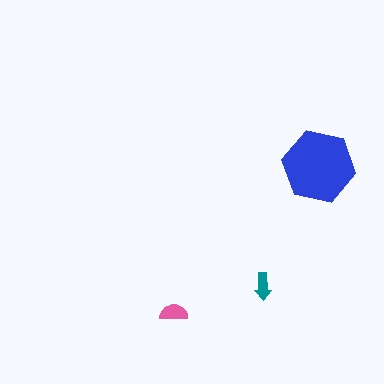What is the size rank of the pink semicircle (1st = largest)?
2nd.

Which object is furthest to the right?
The blue hexagon is rightmost.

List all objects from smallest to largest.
The teal arrow, the pink semicircle, the blue hexagon.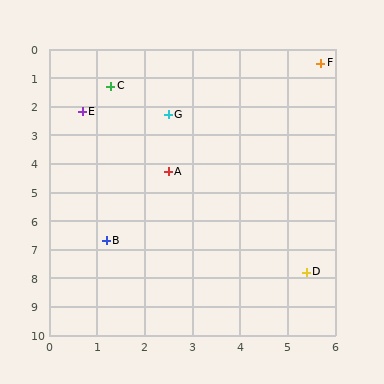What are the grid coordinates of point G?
Point G is at approximately (2.5, 2.3).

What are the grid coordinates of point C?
Point C is at approximately (1.3, 1.3).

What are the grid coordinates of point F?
Point F is at approximately (5.7, 0.5).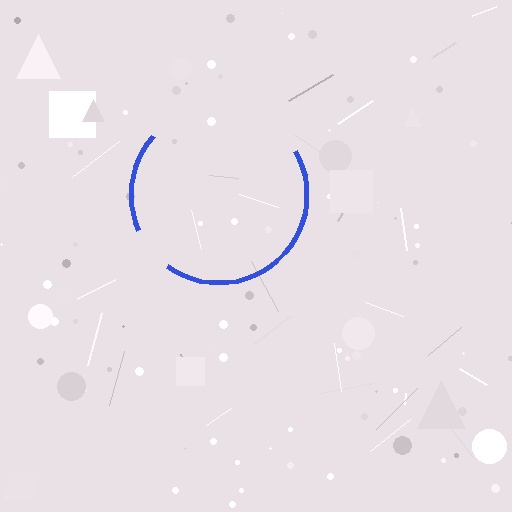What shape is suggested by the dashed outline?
The dashed outline suggests a circle.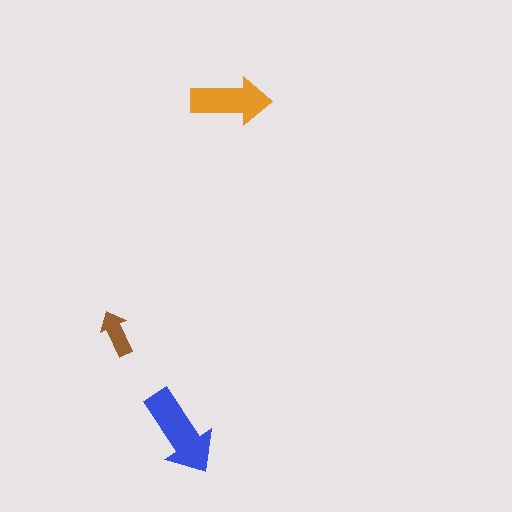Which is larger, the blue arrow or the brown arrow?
The blue one.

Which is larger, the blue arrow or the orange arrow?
The blue one.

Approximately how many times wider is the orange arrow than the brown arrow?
About 1.5 times wider.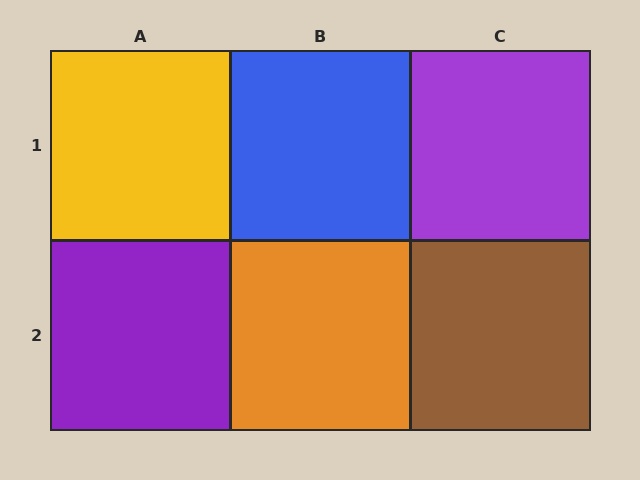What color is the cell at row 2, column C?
Brown.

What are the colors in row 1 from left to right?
Yellow, blue, purple.